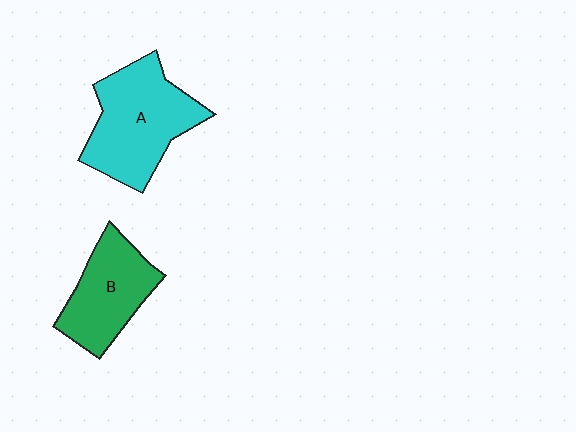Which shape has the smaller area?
Shape B (green).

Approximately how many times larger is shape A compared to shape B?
Approximately 1.3 times.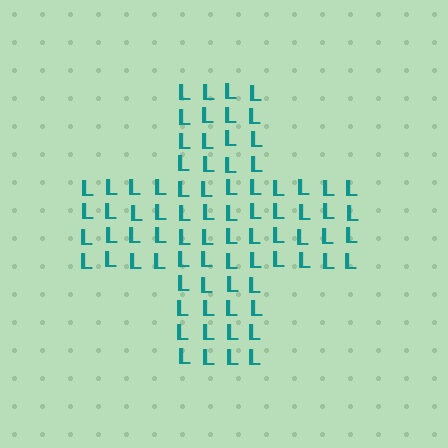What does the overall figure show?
The overall figure shows a cross.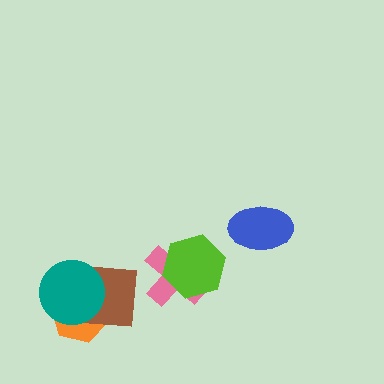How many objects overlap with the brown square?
2 objects overlap with the brown square.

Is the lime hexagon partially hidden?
No, no other shape covers it.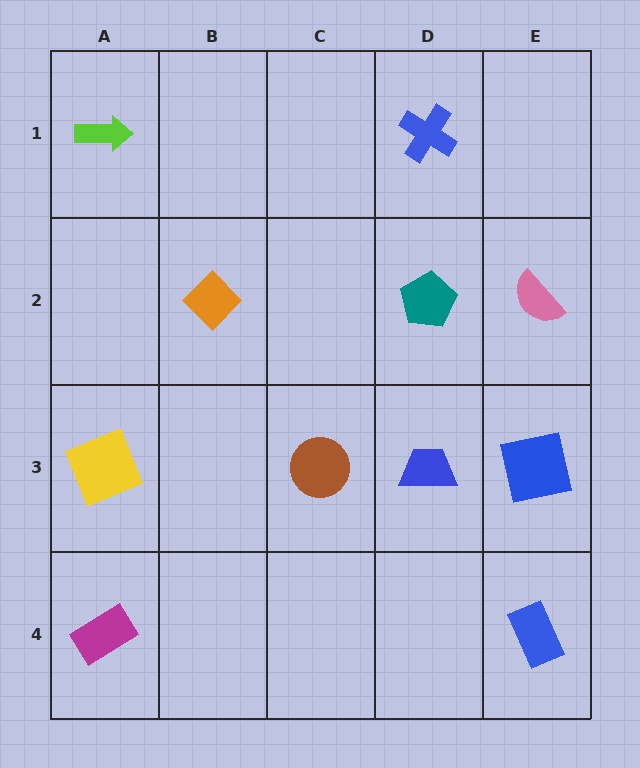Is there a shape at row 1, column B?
No, that cell is empty.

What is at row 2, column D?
A teal pentagon.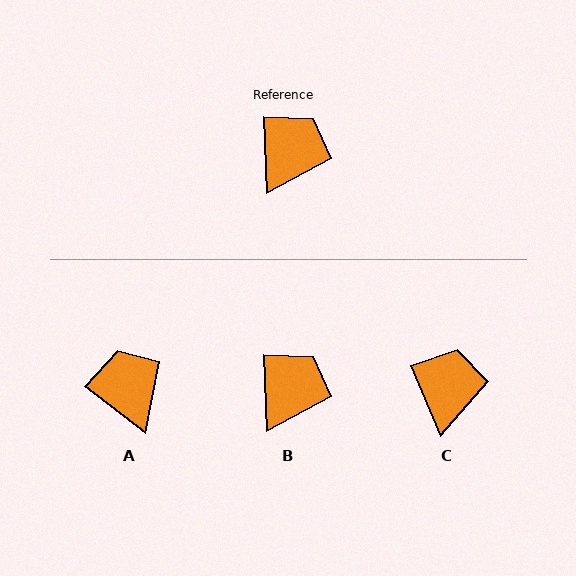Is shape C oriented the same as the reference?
No, it is off by about 20 degrees.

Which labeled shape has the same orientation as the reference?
B.